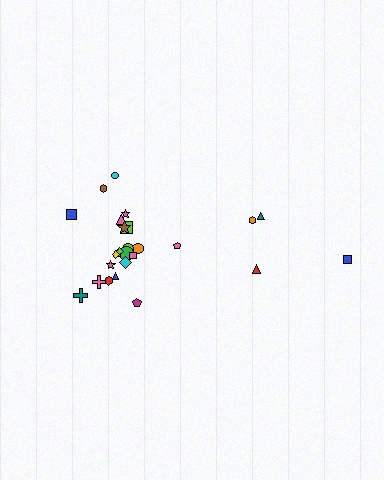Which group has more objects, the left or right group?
The left group.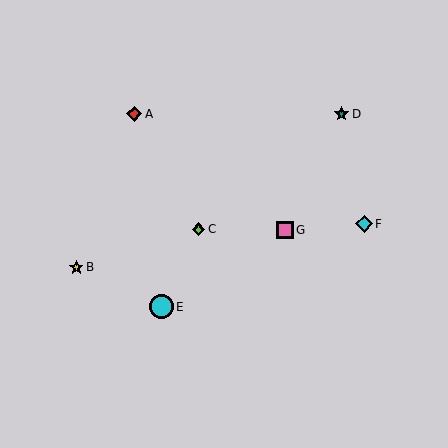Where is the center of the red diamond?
The center of the red diamond is at (134, 114).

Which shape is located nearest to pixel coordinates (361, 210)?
The cyan diamond (labeled F) at (364, 224) is nearest to that location.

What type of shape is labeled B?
Shape B is a yellow star.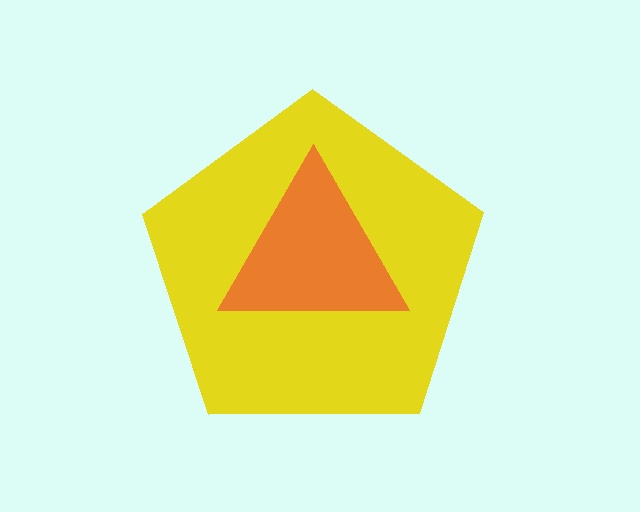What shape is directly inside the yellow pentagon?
The orange triangle.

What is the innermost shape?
The orange triangle.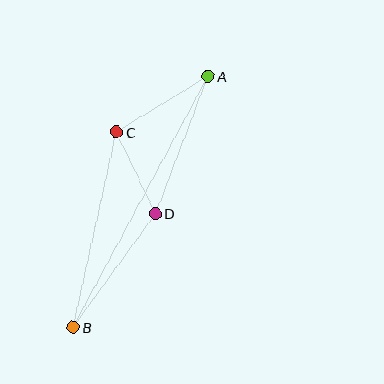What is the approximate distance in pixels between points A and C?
The distance between A and C is approximately 107 pixels.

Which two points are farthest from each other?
Points A and B are farthest from each other.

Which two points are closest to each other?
Points C and D are closest to each other.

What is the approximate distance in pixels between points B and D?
The distance between B and D is approximately 140 pixels.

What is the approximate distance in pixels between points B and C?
The distance between B and C is approximately 200 pixels.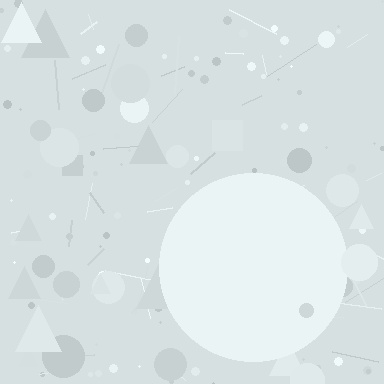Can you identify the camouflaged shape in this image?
The camouflaged shape is a circle.